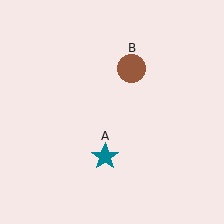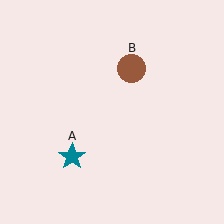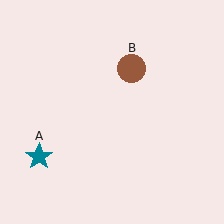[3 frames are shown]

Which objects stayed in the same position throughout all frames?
Brown circle (object B) remained stationary.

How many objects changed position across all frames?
1 object changed position: teal star (object A).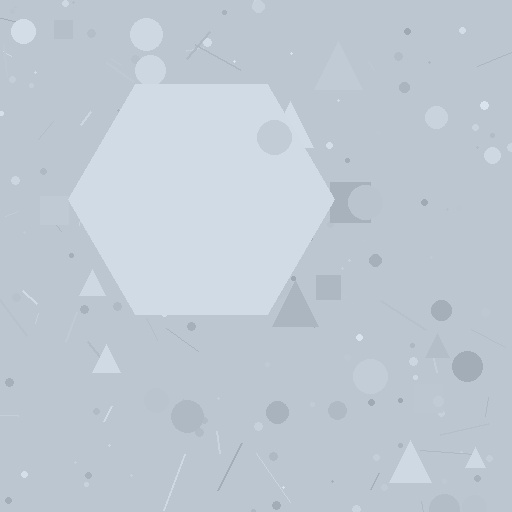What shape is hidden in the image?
A hexagon is hidden in the image.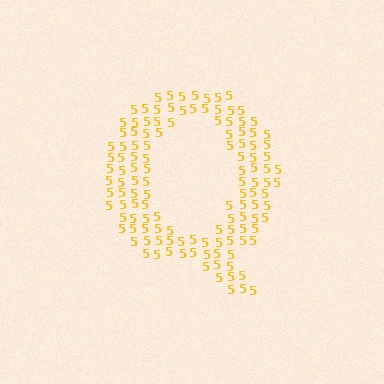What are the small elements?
The small elements are digit 5's.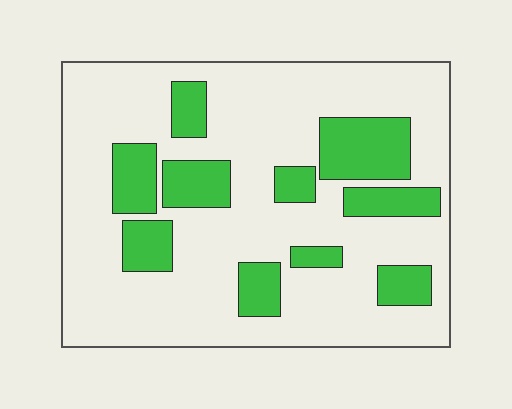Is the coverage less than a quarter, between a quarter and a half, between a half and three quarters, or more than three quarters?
Less than a quarter.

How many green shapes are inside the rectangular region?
10.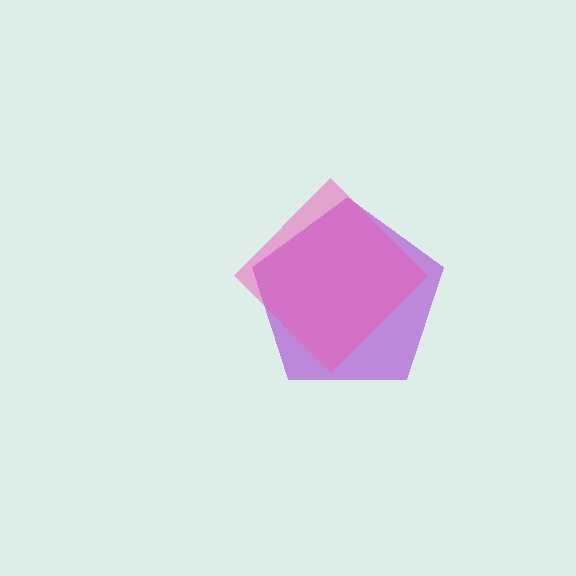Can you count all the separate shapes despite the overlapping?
Yes, there are 2 separate shapes.